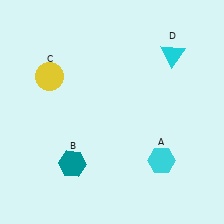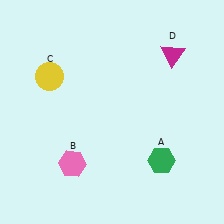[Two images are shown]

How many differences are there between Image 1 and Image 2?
There are 3 differences between the two images.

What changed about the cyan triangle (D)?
In Image 1, D is cyan. In Image 2, it changed to magenta.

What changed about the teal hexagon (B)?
In Image 1, B is teal. In Image 2, it changed to pink.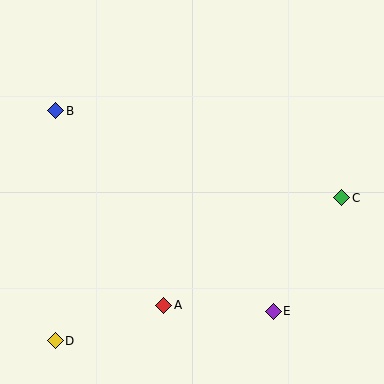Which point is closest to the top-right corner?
Point C is closest to the top-right corner.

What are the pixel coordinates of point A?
Point A is at (164, 305).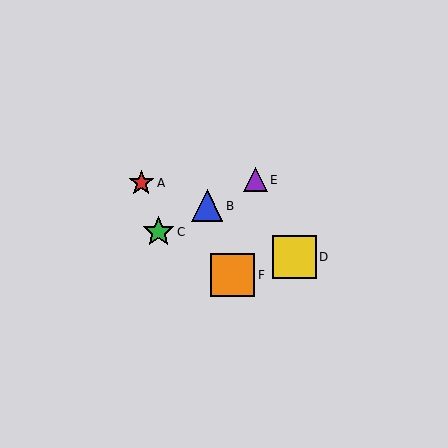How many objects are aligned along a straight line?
3 objects (B, C, E) are aligned along a straight line.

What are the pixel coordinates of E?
Object E is at (255, 180).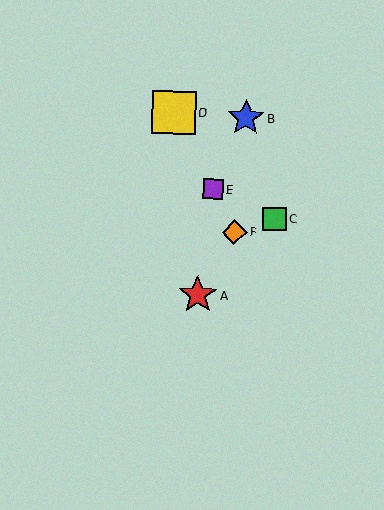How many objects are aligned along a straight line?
3 objects (D, E, F) are aligned along a straight line.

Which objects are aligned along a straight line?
Objects D, E, F are aligned along a straight line.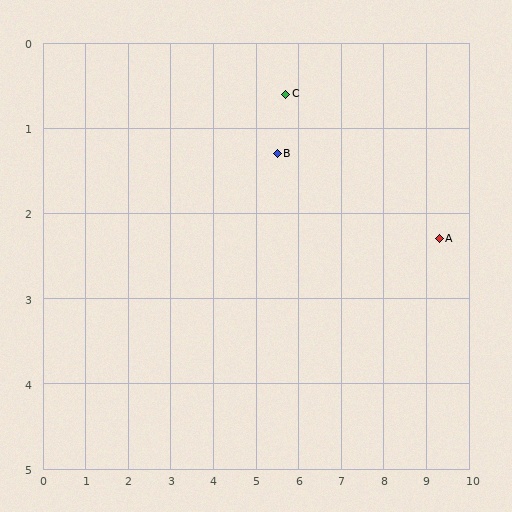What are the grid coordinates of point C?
Point C is at approximately (5.7, 0.6).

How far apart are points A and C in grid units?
Points A and C are about 4.0 grid units apart.